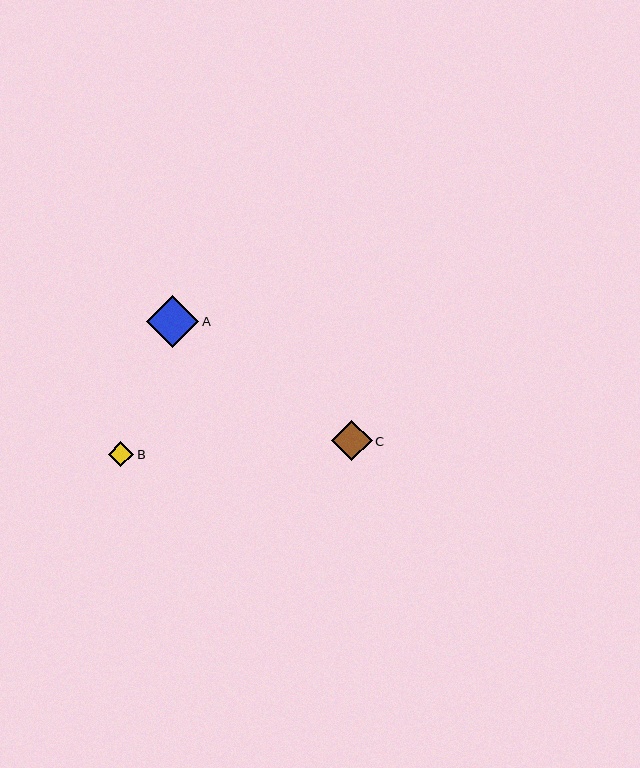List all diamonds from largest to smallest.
From largest to smallest: A, C, B.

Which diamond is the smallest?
Diamond B is the smallest with a size of approximately 25 pixels.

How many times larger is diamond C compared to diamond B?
Diamond C is approximately 1.6 times the size of diamond B.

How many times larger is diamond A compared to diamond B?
Diamond A is approximately 2.1 times the size of diamond B.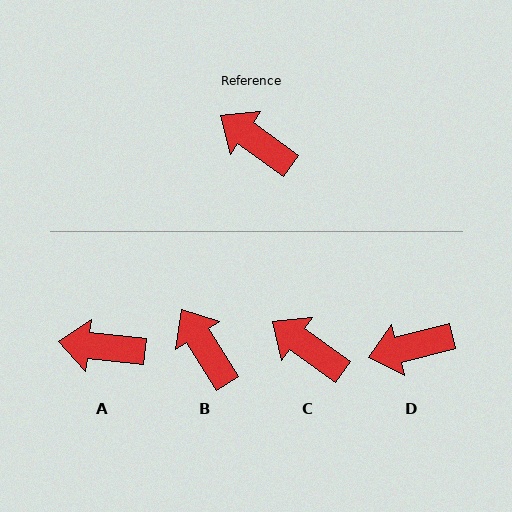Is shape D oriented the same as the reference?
No, it is off by about 50 degrees.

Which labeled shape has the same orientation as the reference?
C.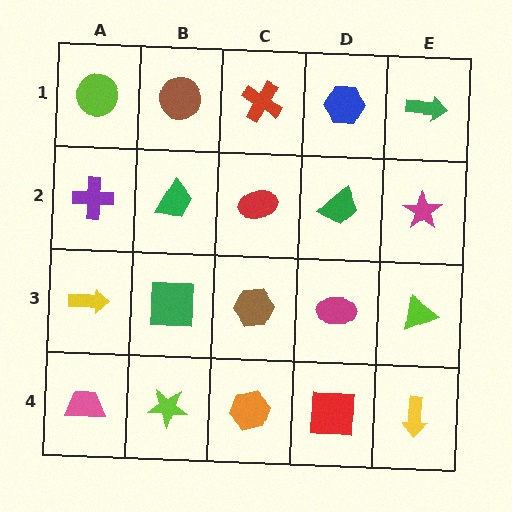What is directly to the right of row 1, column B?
A red cross.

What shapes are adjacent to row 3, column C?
A red ellipse (row 2, column C), an orange hexagon (row 4, column C), a green square (row 3, column B), a magenta ellipse (row 3, column D).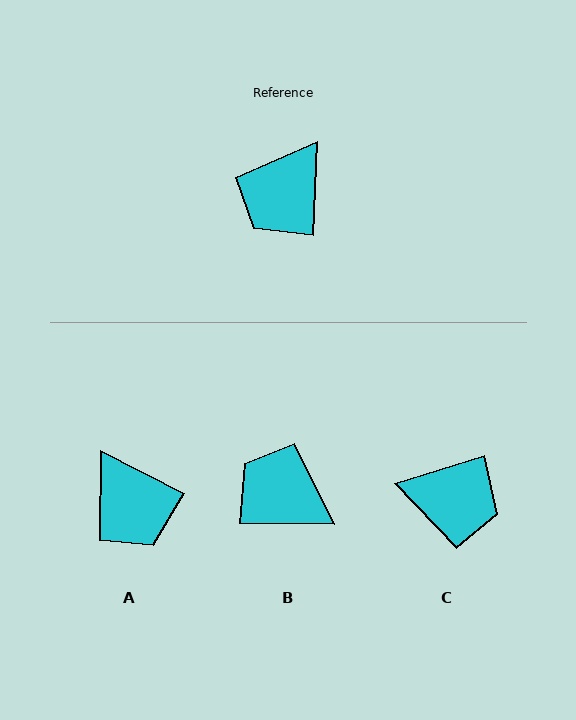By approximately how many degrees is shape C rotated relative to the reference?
Approximately 110 degrees counter-clockwise.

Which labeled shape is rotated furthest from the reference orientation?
C, about 110 degrees away.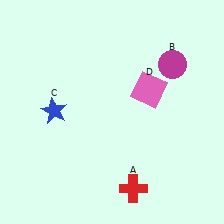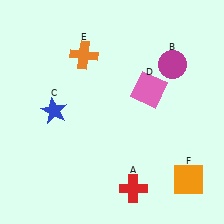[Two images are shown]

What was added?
An orange cross (E), an orange square (F) were added in Image 2.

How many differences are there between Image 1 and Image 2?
There are 2 differences between the two images.